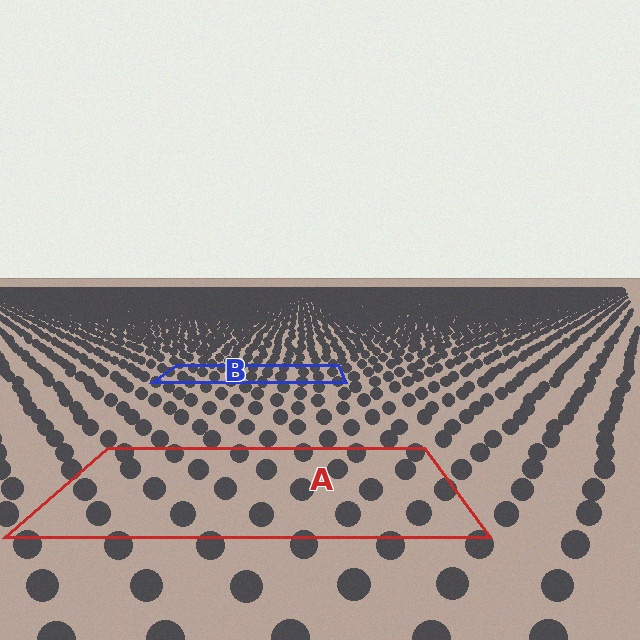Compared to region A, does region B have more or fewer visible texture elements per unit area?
Region B has more texture elements per unit area — they are packed more densely because it is farther away.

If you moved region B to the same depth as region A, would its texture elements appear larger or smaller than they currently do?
They would appear larger. At a closer depth, the same texture elements are projected at a bigger on-screen size.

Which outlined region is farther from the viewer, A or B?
Region B is farther from the viewer — the texture elements inside it appear smaller and more densely packed.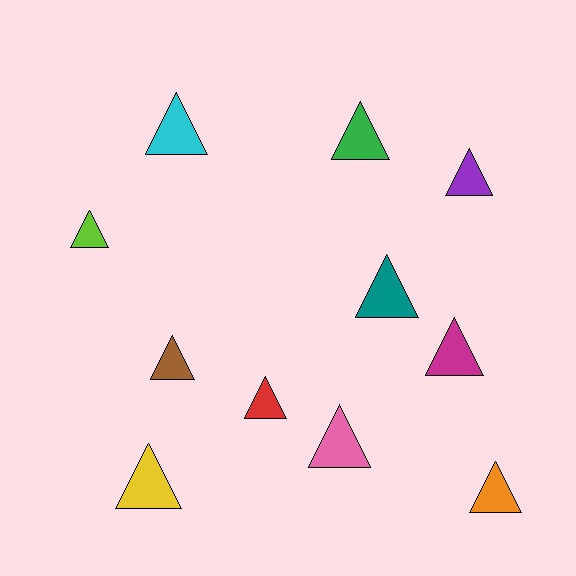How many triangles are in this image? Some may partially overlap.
There are 11 triangles.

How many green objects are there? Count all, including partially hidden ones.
There is 1 green object.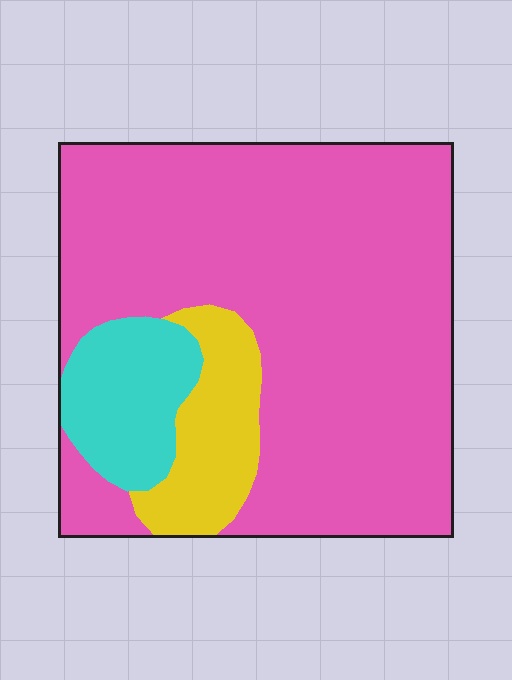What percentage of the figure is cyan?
Cyan takes up about one eighth (1/8) of the figure.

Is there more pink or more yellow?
Pink.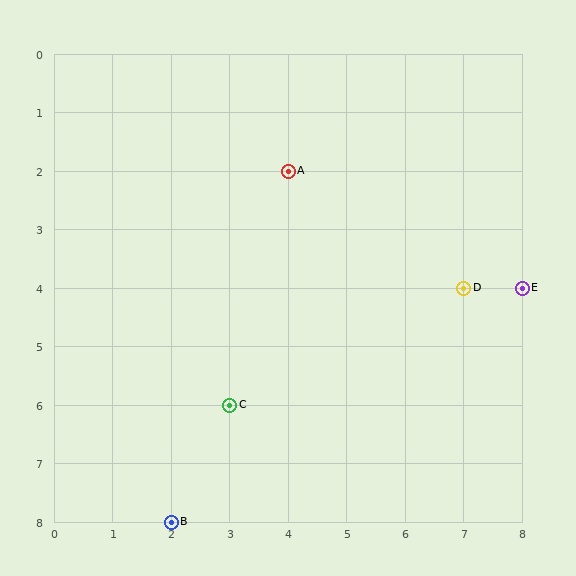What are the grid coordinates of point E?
Point E is at grid coordinates (8, 4).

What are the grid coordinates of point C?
Point C is at grid coordinates (3, 6).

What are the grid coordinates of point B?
Point B is at grid coordinates (2, 8).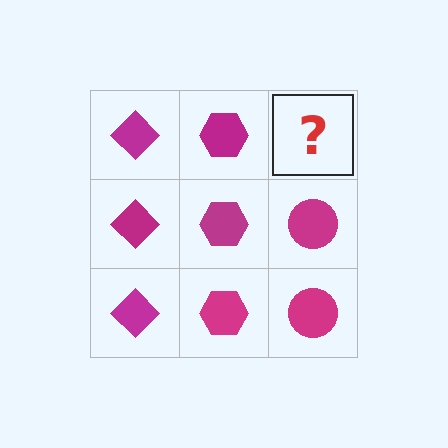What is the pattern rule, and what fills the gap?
The rule is that each column has a consistent shape. The gap should be filled with a magenta circle.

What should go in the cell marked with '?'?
The missing cell should contain a magenta circle.